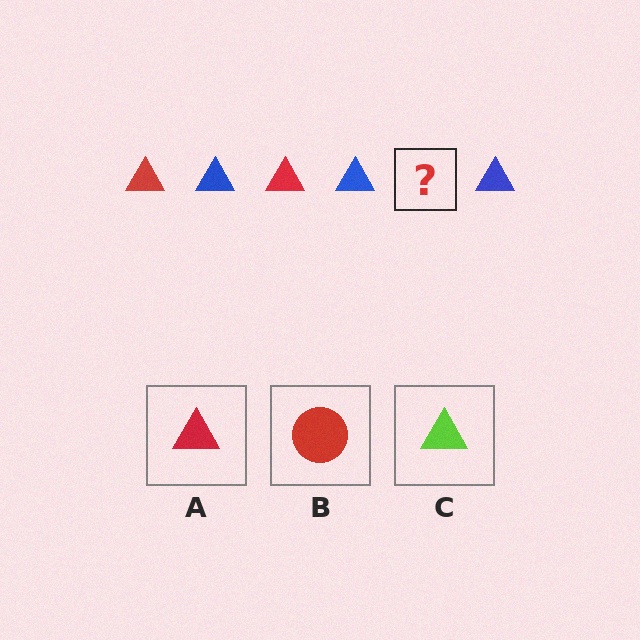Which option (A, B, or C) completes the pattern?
A.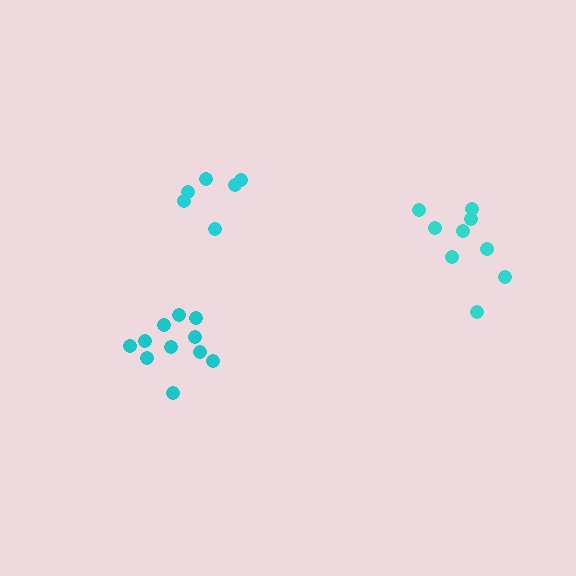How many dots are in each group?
Group 1: 6 dots, Group 2: 11 dots, Group 3: 9 dots (26 total).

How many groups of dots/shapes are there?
There are 3 groups.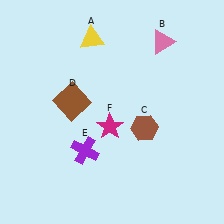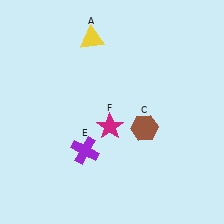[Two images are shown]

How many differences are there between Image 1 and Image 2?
There are 2 differences between the two images.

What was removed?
The pink triangle (B), the brown square (D) were removed in Image 2.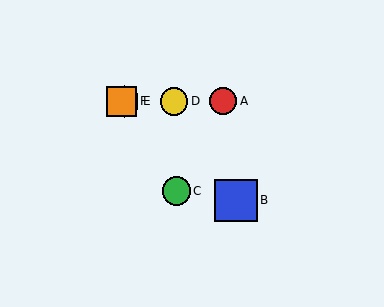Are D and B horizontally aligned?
No, D is at y≈101 and B is at y≈200.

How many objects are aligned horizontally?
4 objects (A, D, E, F) are aligned horizontally.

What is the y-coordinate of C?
Object C is at y≈191.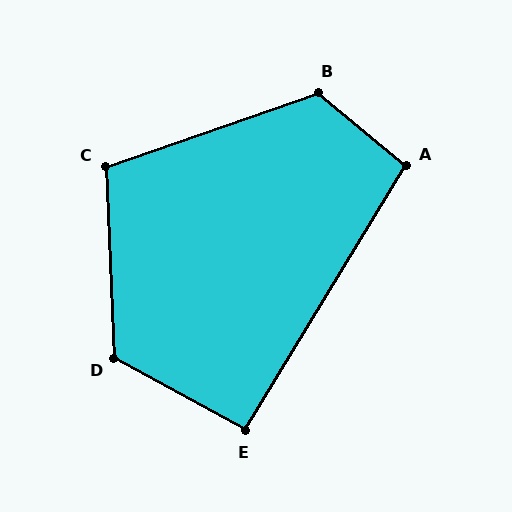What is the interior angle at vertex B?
Approximately 121 degrees (obtuse).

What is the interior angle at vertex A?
Approximately 99 degrees (obtuse).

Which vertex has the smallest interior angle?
E, at approximately 92 degrees.